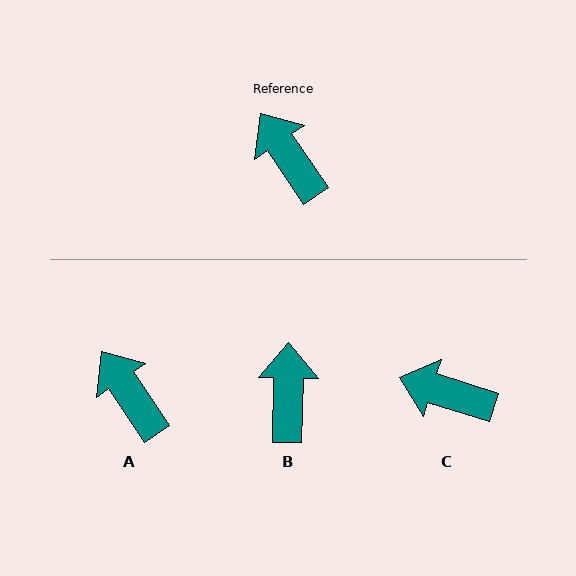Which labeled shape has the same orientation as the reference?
A.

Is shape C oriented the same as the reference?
No, it is off by about 38 degrees.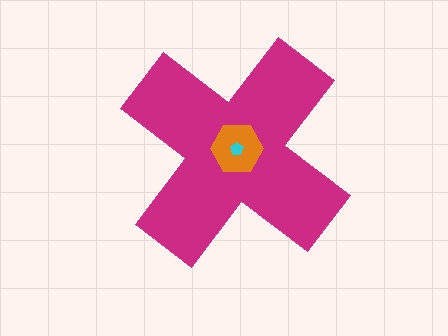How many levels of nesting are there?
3.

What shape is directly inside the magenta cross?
The orange hexagon.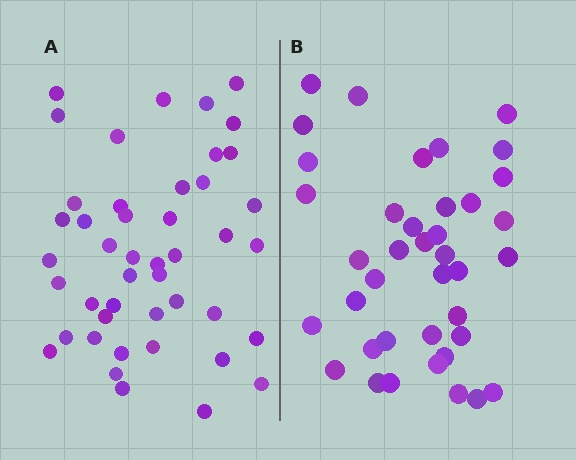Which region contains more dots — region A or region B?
Region A (the left region) has more dots.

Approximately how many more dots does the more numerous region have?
Region A has about 6 more dots than region B.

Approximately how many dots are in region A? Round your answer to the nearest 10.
About 40 dots. (The exact count is 45, which rounds to 40.)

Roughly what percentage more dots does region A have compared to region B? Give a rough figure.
About 15% more.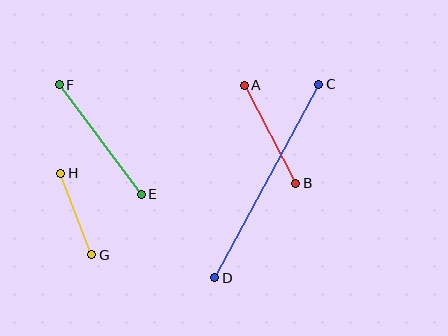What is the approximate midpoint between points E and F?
The midpoint is at approximately (100, 140) pixels.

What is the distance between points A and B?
The distance is approximately 111 pixels.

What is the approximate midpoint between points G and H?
The midpoint is at approximately (76, 214) pixels.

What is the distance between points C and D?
The distance is approximately 219 pixels.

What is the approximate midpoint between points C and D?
The midpoint is at approximately (267, 181) pixels.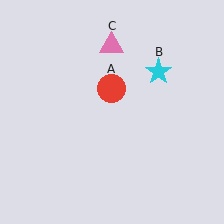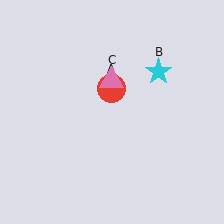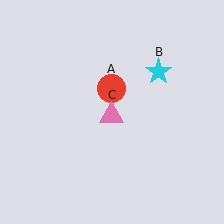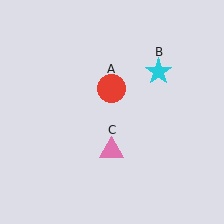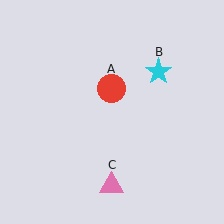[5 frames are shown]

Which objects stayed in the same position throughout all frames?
Red circle (object A) and cyan star (object B) remained stationary.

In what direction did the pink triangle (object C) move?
The pink triangle (object C) moved down.